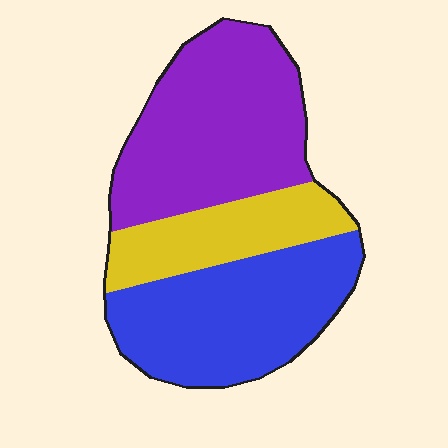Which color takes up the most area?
Purple, at roughly 40%.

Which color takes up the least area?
Yellow, at roughly 20%.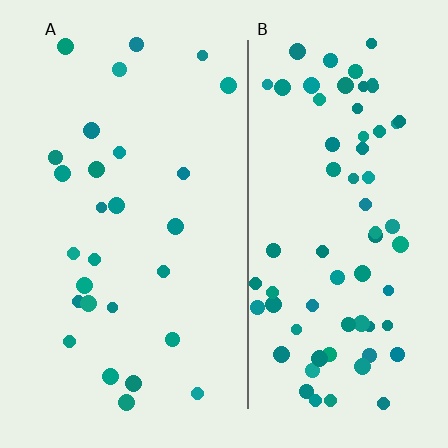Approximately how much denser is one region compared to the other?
Approximately 2.5× — region B over region A.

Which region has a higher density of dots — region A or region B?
B (the right).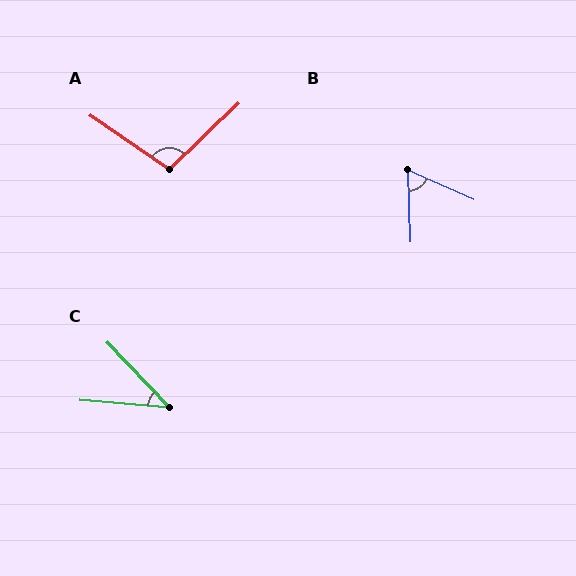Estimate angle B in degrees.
Approximately 64 degrees.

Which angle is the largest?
A, at approximately 102 degrees.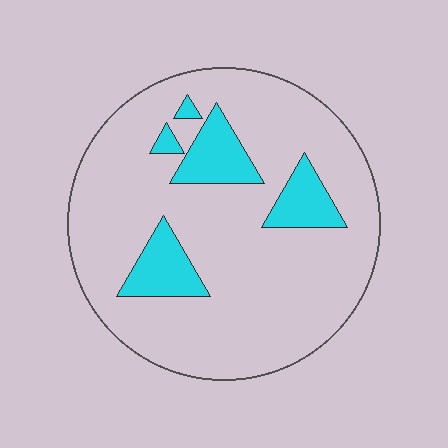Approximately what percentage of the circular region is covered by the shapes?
Approximately 15%.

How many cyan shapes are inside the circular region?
5.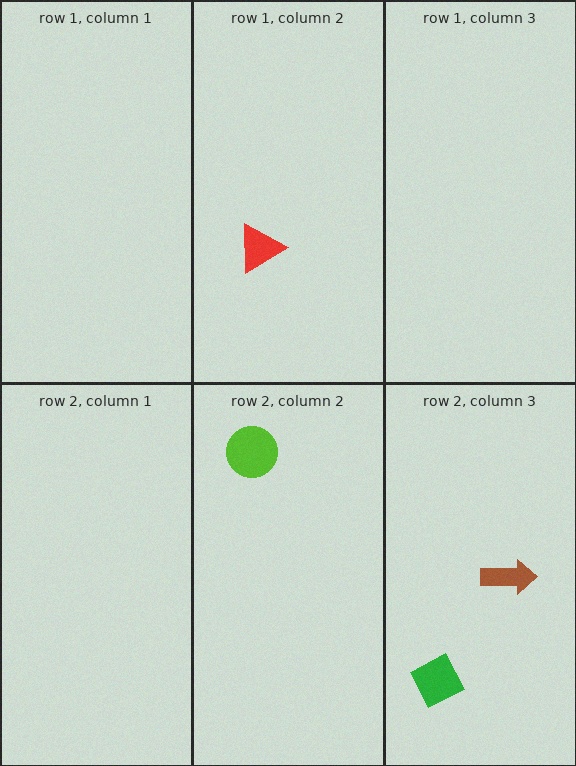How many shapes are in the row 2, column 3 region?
2.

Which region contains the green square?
The row 2, column 3 region.